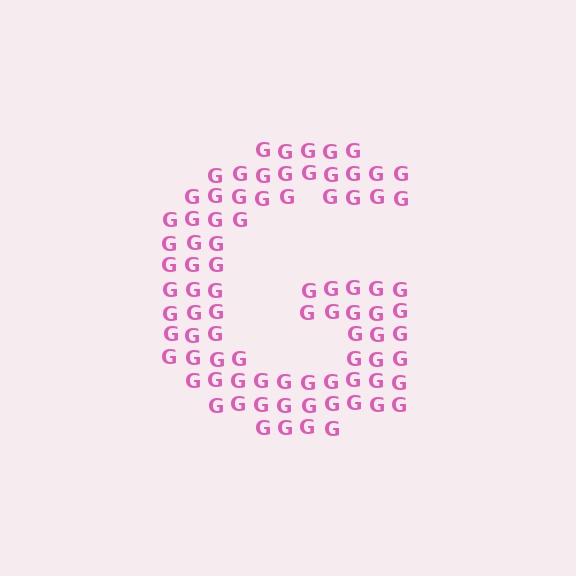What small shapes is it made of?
It is made of small letter G's.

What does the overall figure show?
The overall figure shows the letter G.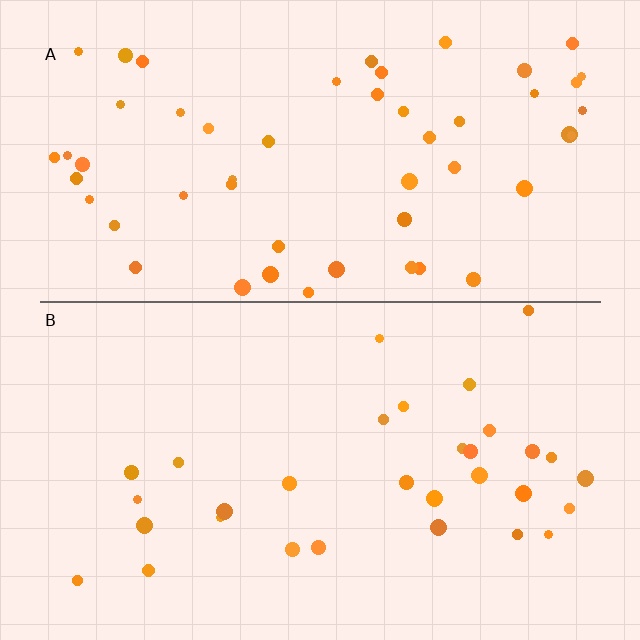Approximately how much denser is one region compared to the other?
Approximately 1.7× — region A over region B.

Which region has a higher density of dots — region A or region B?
A (the top).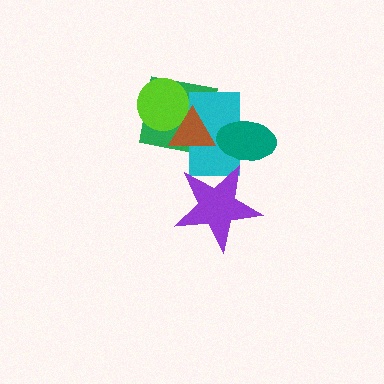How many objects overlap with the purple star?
1 object overlaps with the purple star.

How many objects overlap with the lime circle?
3 objects overlap with the lime circle.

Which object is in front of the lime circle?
The brown triangle is in front of the lime circle.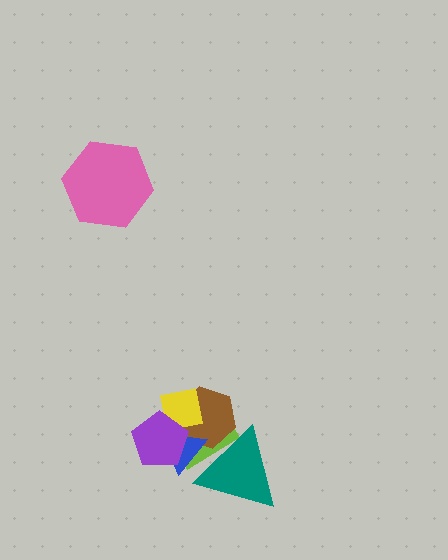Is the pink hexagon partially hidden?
No, no other shape covers it.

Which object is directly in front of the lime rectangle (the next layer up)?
The brown hexagon is directly in front of the lime rectangle.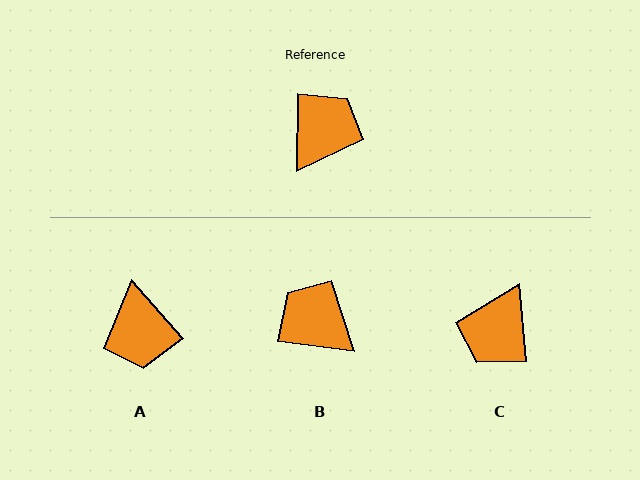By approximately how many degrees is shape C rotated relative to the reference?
Approximately 173 degrees clockwise.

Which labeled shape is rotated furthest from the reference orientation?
C, about 173 degrees away.